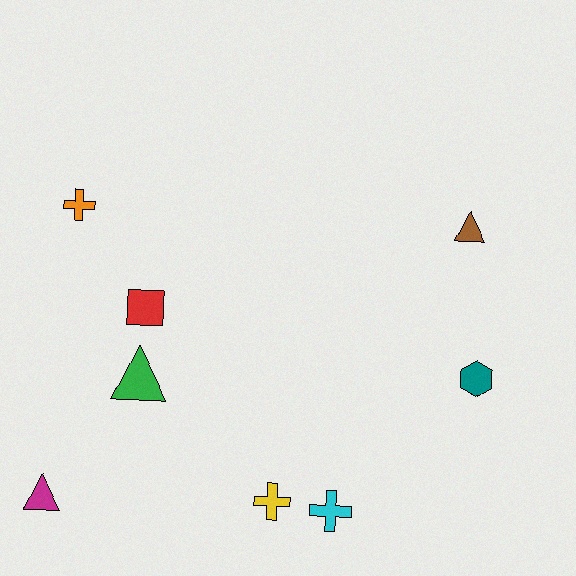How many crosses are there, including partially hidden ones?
There are 3 crosses.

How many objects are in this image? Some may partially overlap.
There are 8 objects.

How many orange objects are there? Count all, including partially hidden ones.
There is 1 orange object.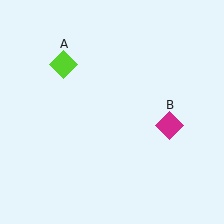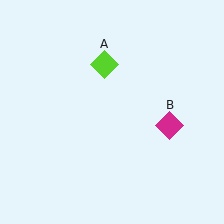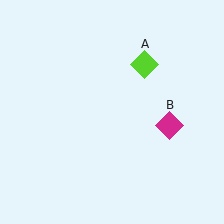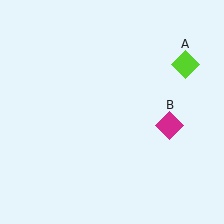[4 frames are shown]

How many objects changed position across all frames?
1 object changed position: lime diamond (object A).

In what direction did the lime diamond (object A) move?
The lime diamond (object A) moved right.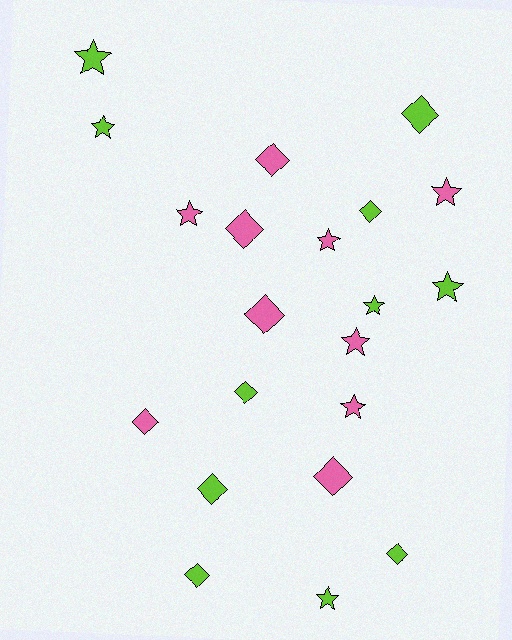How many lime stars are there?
There are 5 lime stars.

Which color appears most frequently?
Lime, with 11 objects.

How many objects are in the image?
There are 21 objects.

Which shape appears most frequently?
Diamond, with 11 objects.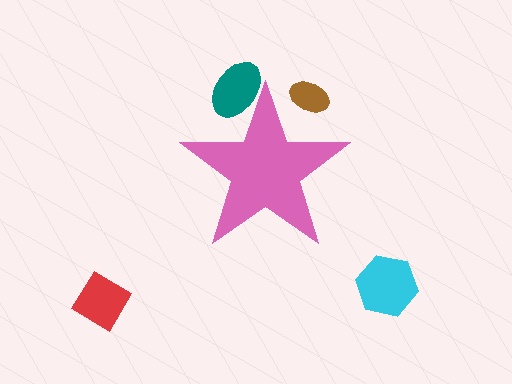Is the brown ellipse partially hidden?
Yes, the brown ellipse is partially hidden behind the pink star.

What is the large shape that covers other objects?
A pink star.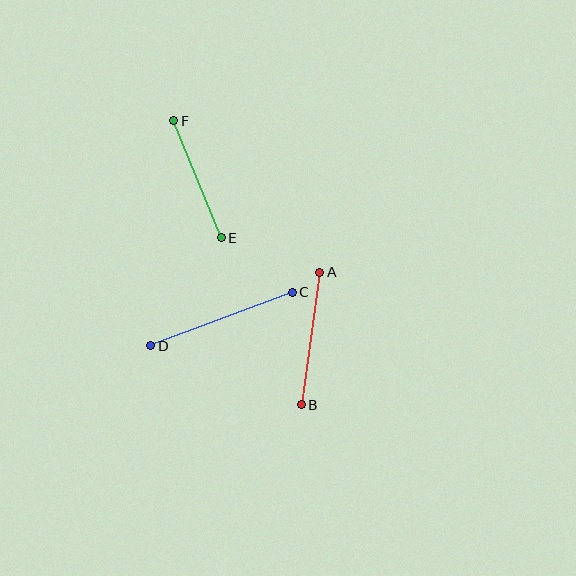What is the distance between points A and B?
The distance is approximately 134 pixels.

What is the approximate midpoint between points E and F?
The midpoint is at approximately (198, 179) pixels.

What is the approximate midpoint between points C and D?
The midpoint is at approximately (221, 319) pixels.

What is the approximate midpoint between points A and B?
The midpoint is at approximately (311, 339) pixels.